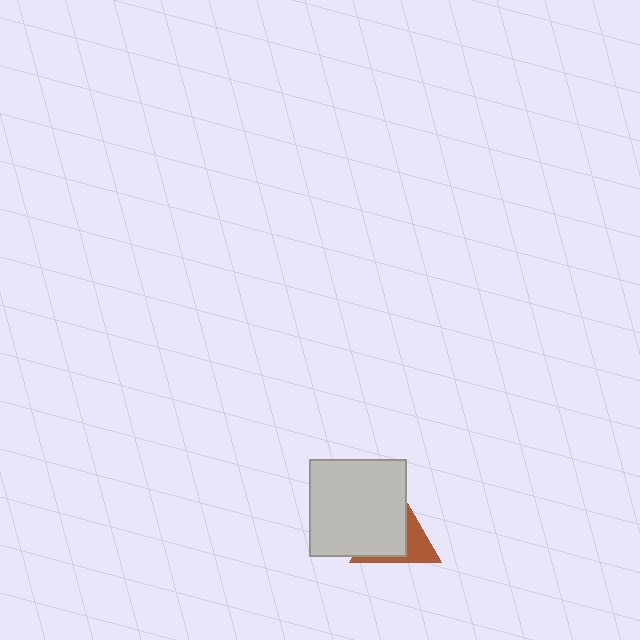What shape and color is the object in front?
The object in front is a light gray square.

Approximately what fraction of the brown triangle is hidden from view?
Roughly 63% of the brown triangle is hidden behind the light gray square.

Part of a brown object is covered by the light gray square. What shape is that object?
It is a triangle.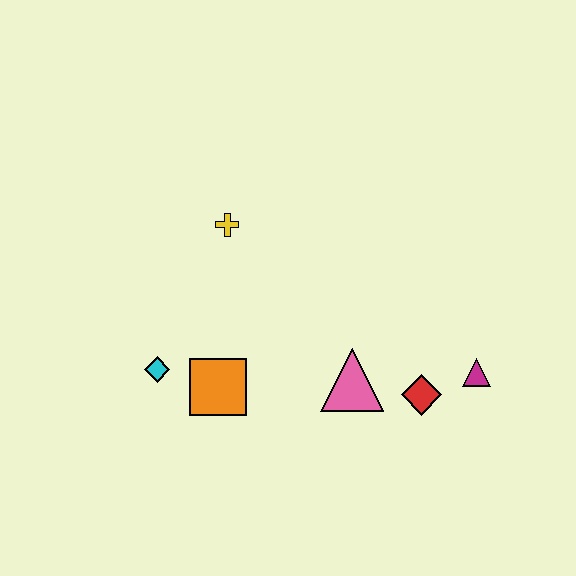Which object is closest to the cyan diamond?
The orange square is closest to the cyan diamond.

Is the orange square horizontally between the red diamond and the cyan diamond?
Yes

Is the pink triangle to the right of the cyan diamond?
Yes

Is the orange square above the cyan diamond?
No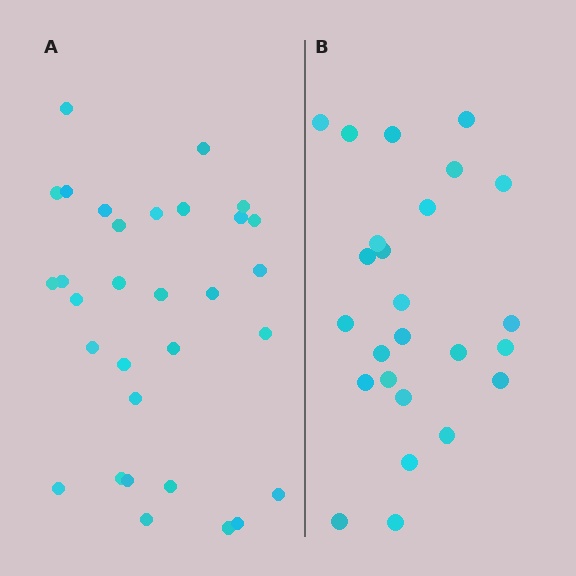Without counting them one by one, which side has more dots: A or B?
Region A (the left region) has more dots.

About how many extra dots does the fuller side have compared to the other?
Region A has about 6 more dots than region B.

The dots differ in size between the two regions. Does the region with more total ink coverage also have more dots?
No. Region B has more total ink coverage because its dots are larger, but region A actually contains more individual dots. Total area can be misleading — the number of items is what matters here.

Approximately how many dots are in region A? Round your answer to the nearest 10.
About 30 dots. (The exact count is 31, which rounds to 30.)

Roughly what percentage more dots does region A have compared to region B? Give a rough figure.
About 25% more.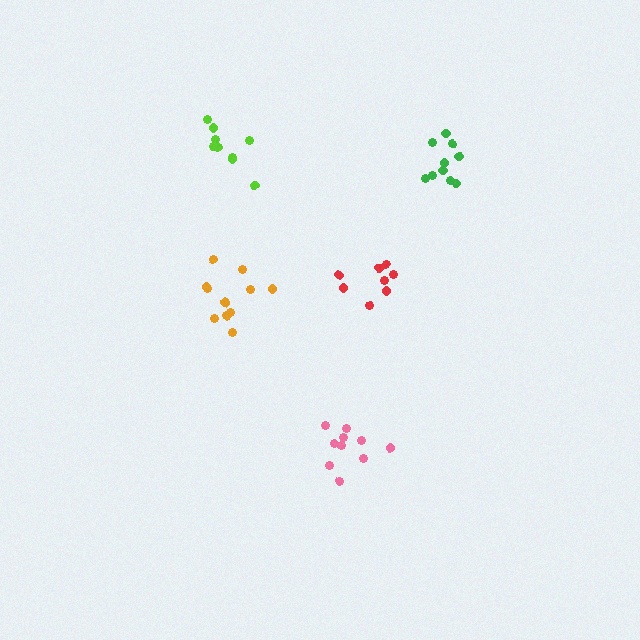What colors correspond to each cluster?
The clusters are colored: green, pink, orange, lime, red.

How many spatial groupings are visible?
There are 5 spatial groupings.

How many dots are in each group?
Group 1: 10 dots, Group 2: 10 dots, Group 3: 11 dots, Group 4: 9 dots, Group 5: 8 dots (48 total).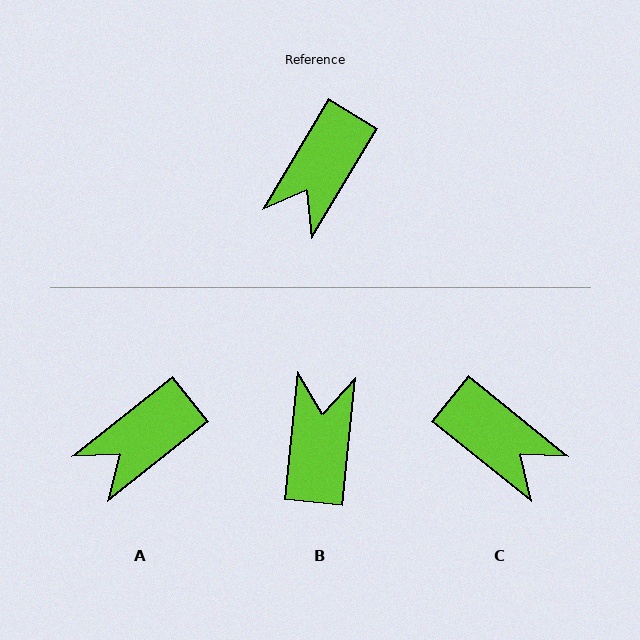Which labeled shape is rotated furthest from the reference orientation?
B, about 155 degrees away.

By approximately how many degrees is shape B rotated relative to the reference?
Approximately 155 degrees clockwise.